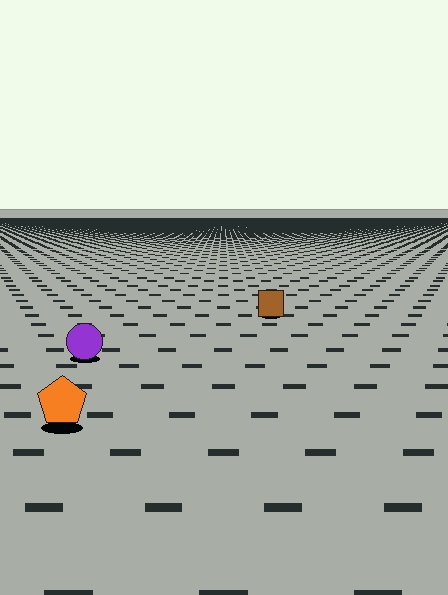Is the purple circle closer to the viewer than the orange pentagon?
No. The orange pentagon is closer — you can tell from the texture gradient: the ground texture is coarser near it.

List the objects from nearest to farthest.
From nearest to farthest: the orange pentagon, the purple circle, the brown square.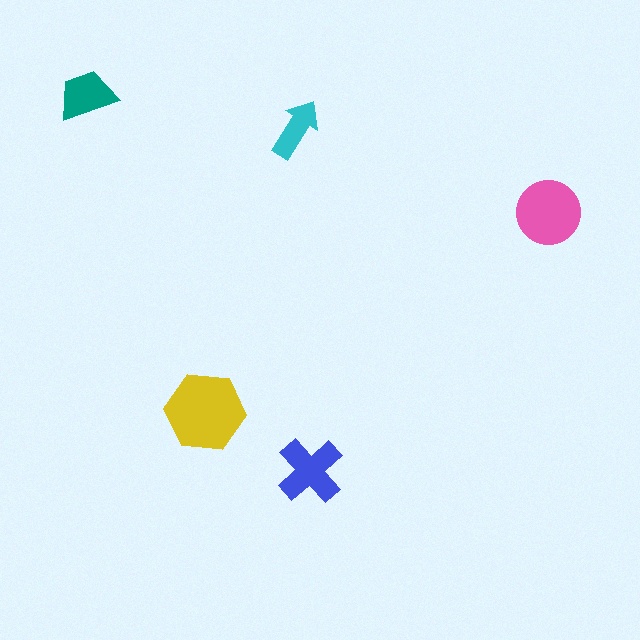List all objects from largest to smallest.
The yellow hexagon, the pink circle, the blue cross, the teal trapezoid, the cyan arrow.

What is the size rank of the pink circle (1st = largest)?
2nd.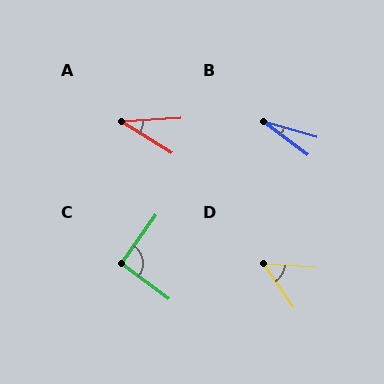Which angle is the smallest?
B, at approximately 21 degrees.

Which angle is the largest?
C, at approximately 91 degrees.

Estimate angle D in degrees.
Approximately 52 degrees.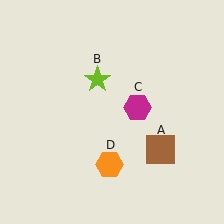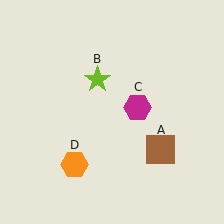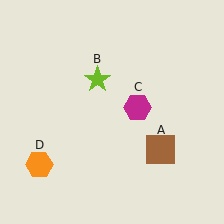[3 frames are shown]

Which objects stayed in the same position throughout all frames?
Brown square (object A) and lime star (object B) and magenta hexagon (object C) remained stationary.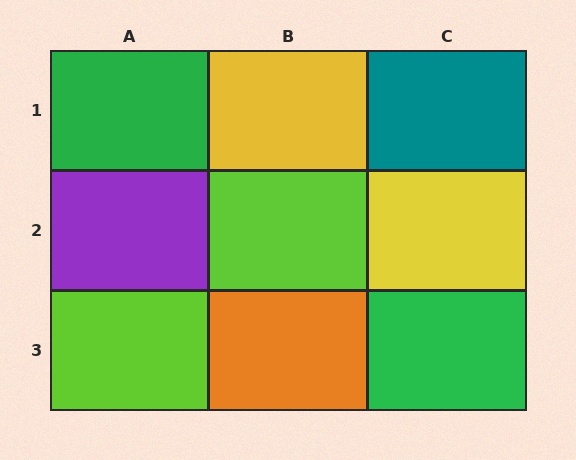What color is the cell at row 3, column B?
Orange.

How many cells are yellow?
2 cells are yellow.